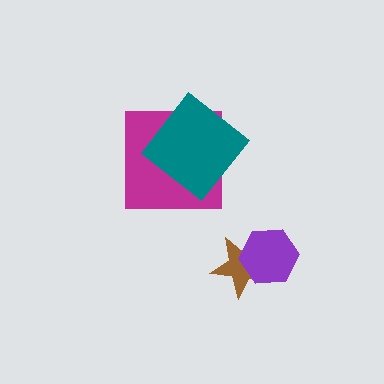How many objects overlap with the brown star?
1 object overlaps with the brown star.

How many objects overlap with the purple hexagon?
1 object overlaps with the purple hexagon.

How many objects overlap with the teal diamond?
1 object overlaps with the teal diamond.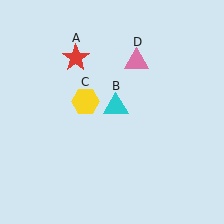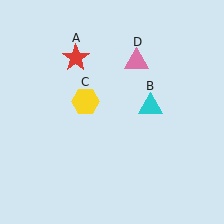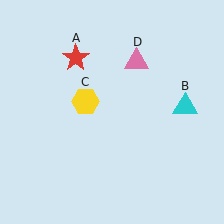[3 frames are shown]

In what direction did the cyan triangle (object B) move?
The cyan triangle (object B) moved right.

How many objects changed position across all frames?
1 object changed position: cyan triangle (object B).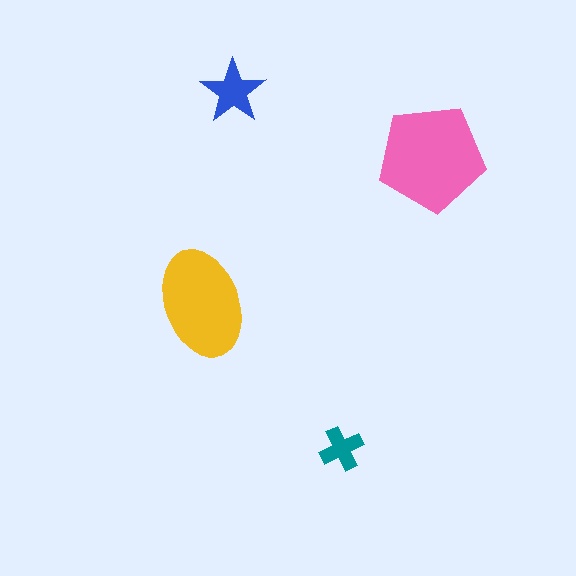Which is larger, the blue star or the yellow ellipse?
The yellow ellipse.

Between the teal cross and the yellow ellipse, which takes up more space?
The yellow ellipse.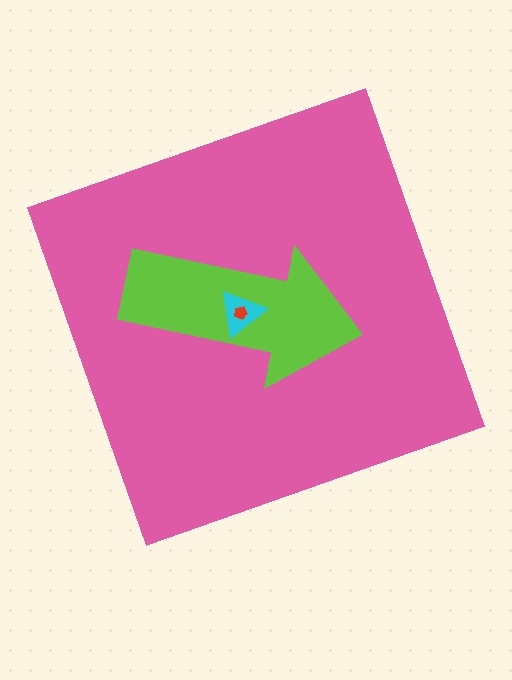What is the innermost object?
The red pentagon.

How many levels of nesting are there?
4.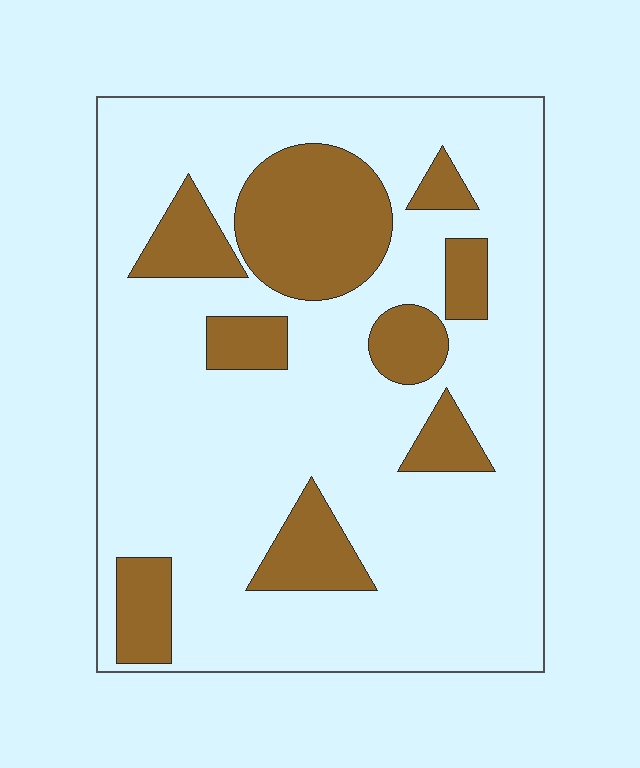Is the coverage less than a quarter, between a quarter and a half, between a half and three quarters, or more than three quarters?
Less than a quarter.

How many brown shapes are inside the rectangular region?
9.